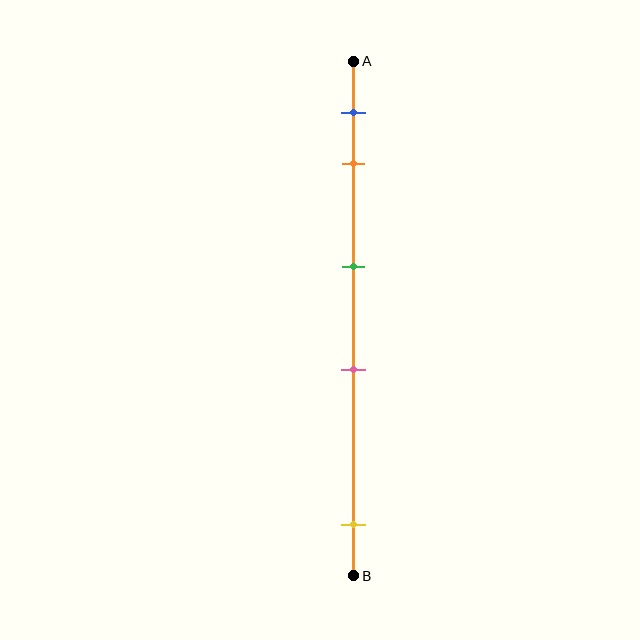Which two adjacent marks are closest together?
The blue and orange marks are the closest adjacent pair.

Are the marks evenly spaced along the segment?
No, the marks are not evenly spaced.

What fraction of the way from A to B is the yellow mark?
The yellow mark is approximately 90% (0.9) of the way from A to B.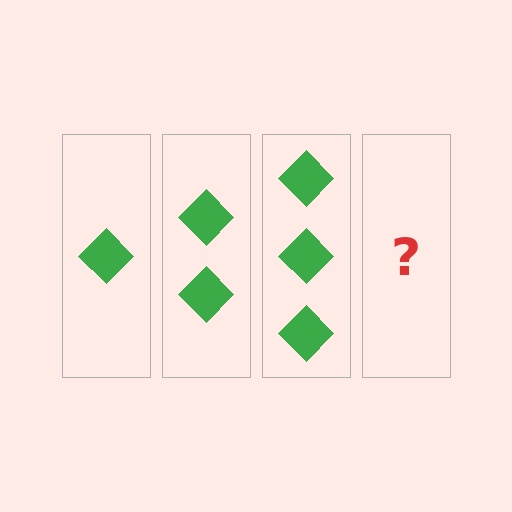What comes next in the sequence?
The next element should be 4 diamonds.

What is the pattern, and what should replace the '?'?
The pattern is that each step adds one more diamond. The '?' should be 4 diamonds.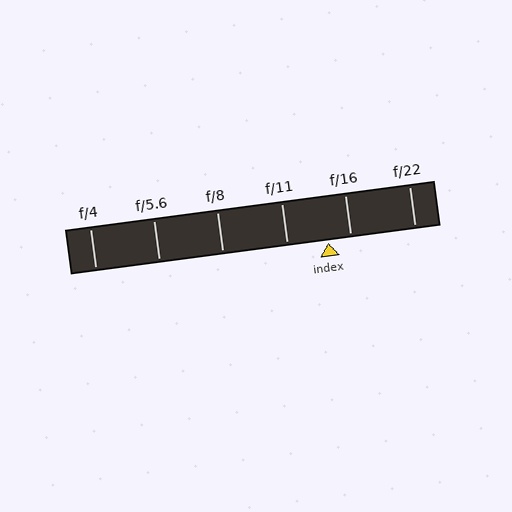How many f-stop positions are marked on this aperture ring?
There are 6 f-stop positions marked.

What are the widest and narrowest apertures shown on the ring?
The widest aperture shown is f/4 and the narrowest is f/22.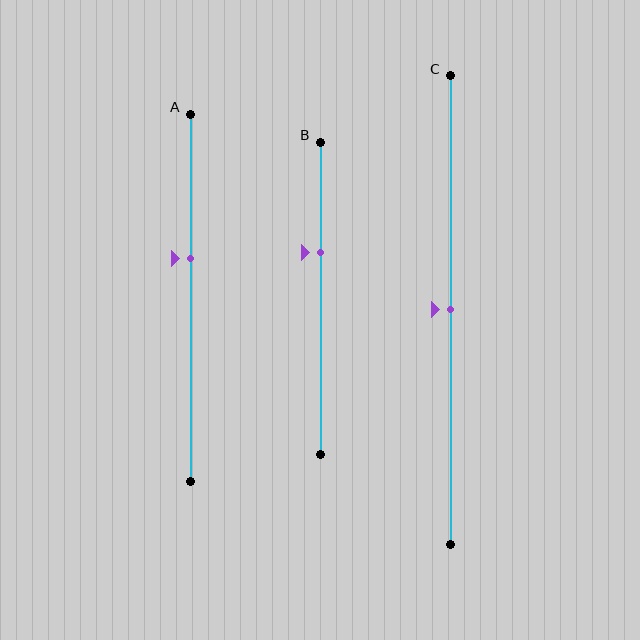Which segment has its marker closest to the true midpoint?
Segment C has its marker closest to the true midpoint.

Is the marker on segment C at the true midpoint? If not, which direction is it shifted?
Yes, the marker on segment C is at the true midpoint.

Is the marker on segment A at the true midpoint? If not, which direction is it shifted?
No, the marker on segment A is shifted upward by about 11% of the segment length.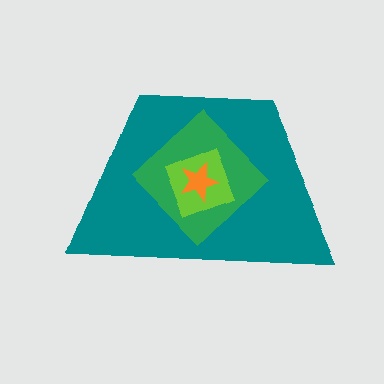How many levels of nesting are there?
4.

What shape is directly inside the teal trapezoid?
The green diamond.